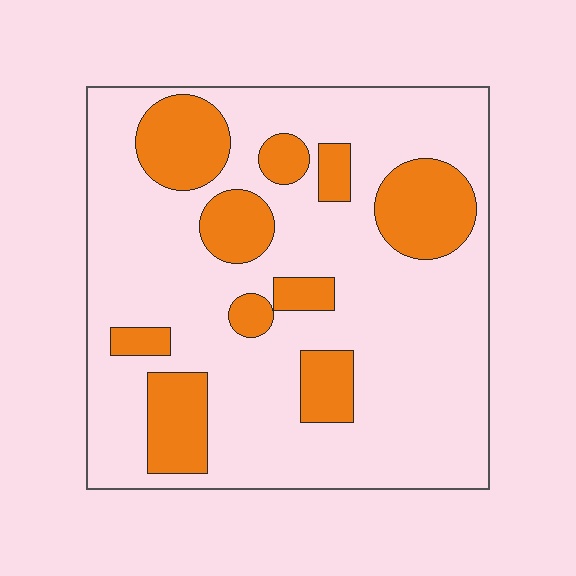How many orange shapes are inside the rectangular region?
10.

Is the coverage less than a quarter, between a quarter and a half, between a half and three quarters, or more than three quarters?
Less than a quarter.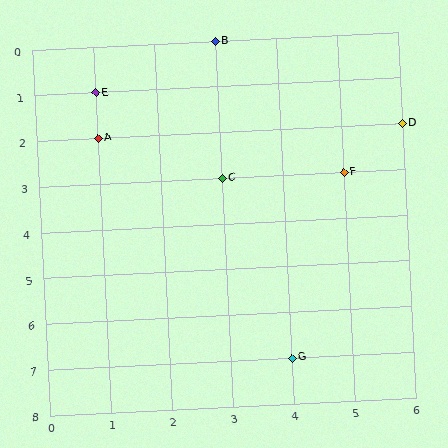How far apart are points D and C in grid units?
Points D and C are 3 columns and 1 row apart (about 3.2 grid units diagonally).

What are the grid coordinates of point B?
Point B is at grid coordinates (3, 0).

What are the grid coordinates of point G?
Point G is at grid coordinates (4, 7).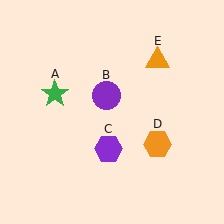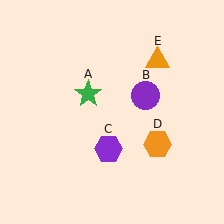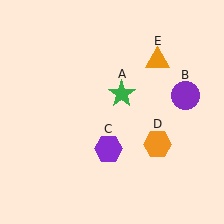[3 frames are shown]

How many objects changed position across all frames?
2 objects changed position: green star (object A), purple circle (object B).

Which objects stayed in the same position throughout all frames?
Purple hexagon (object C) and orange hexagon (object D) and orange triangle (object E) remained stationary.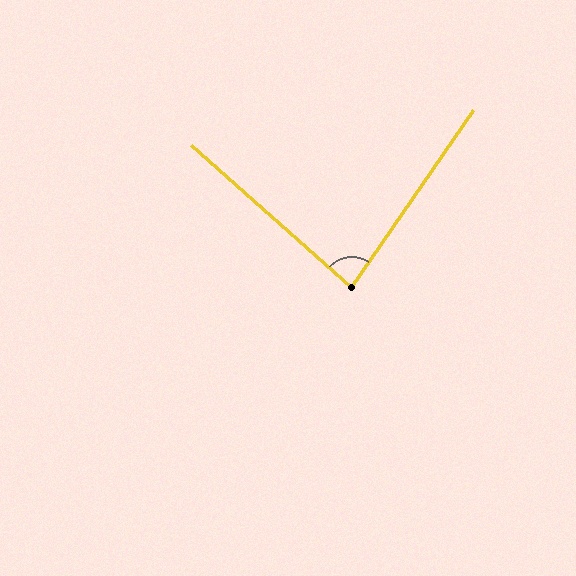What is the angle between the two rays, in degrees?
Approximately 83 degrees.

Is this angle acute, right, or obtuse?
It is acute.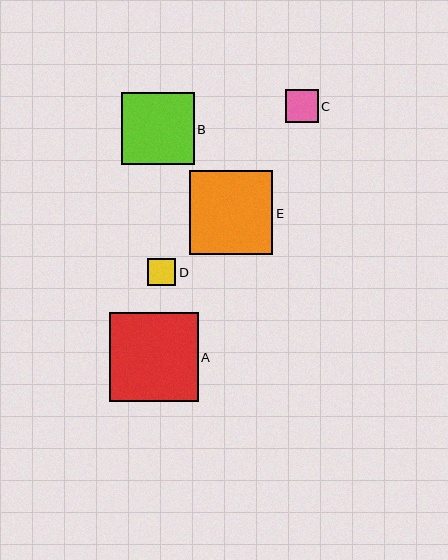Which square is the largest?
Square A is the largest with a size of approximately 89 pixels.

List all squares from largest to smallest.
From largest to smallest: A, E, B, C, D.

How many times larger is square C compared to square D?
Square C is approximately 1.2 times the size of square D.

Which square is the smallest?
Square D is the smallest with a size of approximately 28 pixels.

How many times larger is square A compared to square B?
Square A is approximately 1.2 times the size of square B.